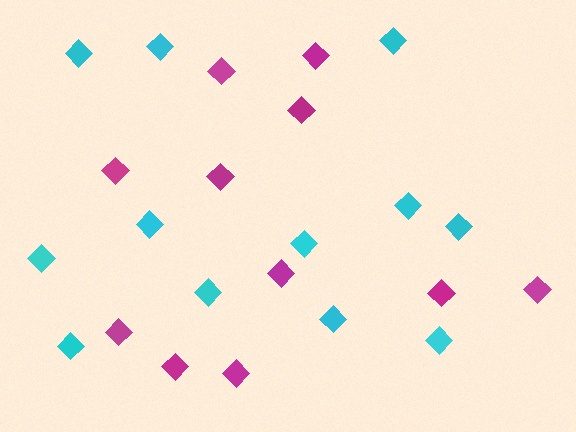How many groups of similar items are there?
There are 2 groups: one group of cyan diamonds (12) and one group of magenta diamonds (11).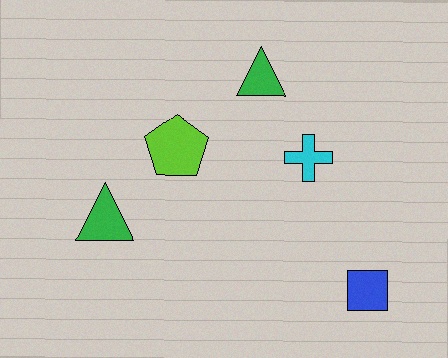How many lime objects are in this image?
There is 1 lime object.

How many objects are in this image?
There are 5 objects.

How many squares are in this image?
There is 1 square.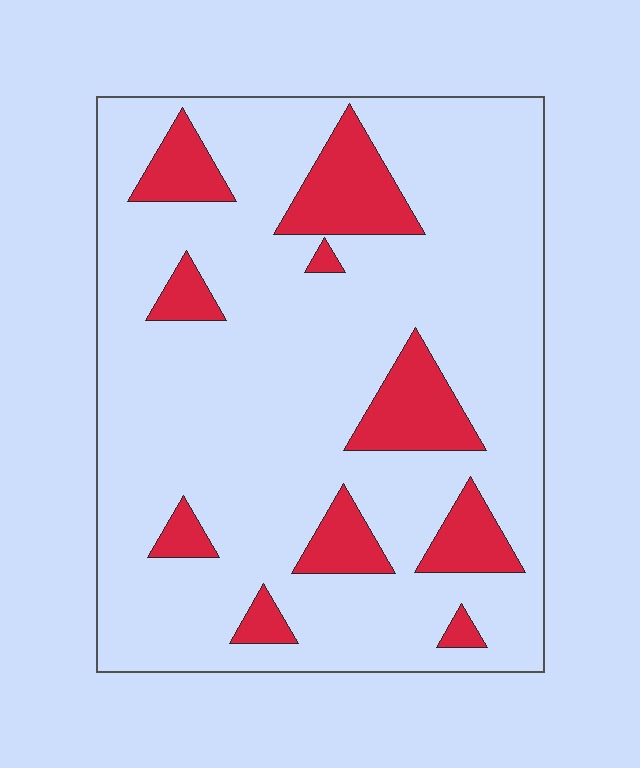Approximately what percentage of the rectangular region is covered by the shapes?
Approximately 15%.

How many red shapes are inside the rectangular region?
10.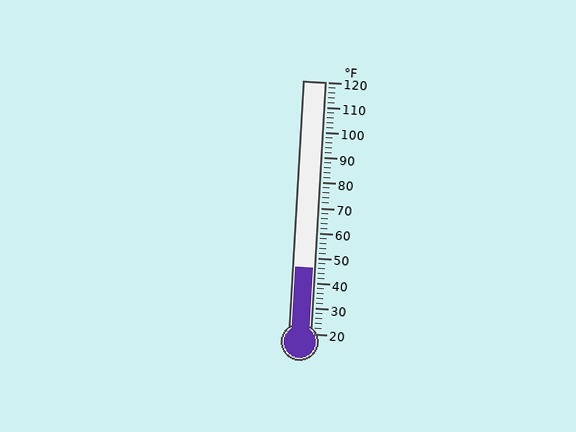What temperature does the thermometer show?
The thermometer shows approximately 46°F.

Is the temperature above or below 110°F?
The temperature is below 110°F.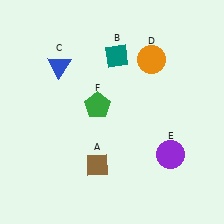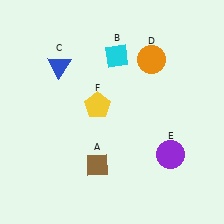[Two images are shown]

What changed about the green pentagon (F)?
In Image 1, F is green. In Image 2, it changed to yellow.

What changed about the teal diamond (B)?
In Image 1, B is teal. In Image 2, it changed to cyan.